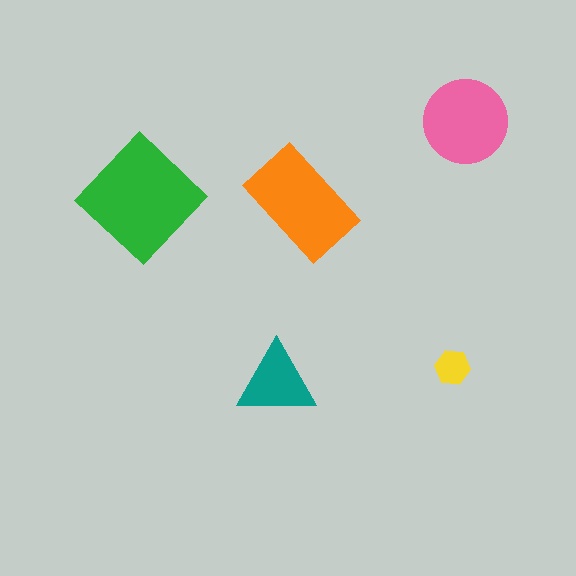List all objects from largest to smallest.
The green diamond, the orange rectangle, the pink circle, the teal triangle, the yellow hexagon.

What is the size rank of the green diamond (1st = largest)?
1st.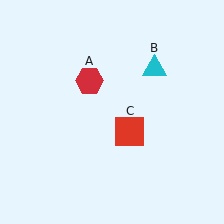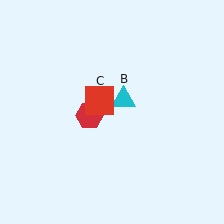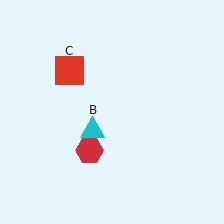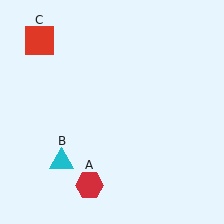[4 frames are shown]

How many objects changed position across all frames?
3 objects changed position: red hexagon (object A), cyan triangle (object B), red square (object C).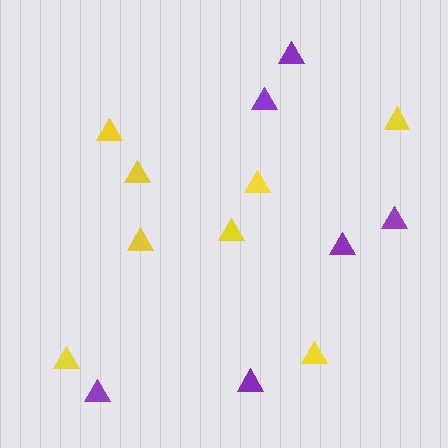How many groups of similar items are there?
There are 2 groups: one group of yellow triangles (8) and one group of purple triangles (6).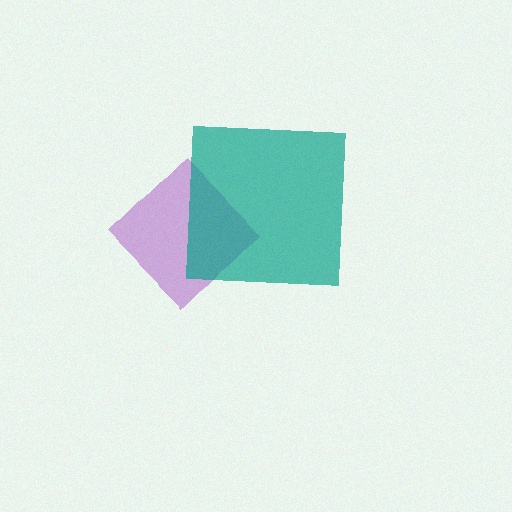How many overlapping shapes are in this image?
There are 2 overlapping shapes in the image.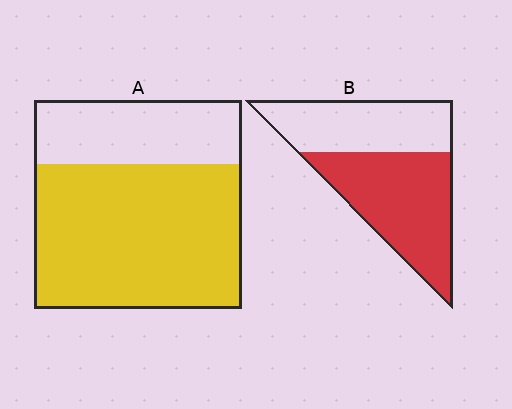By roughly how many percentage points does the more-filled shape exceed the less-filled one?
By roughly 15 percentage points (A over B).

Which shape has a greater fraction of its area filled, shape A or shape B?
Shape A.